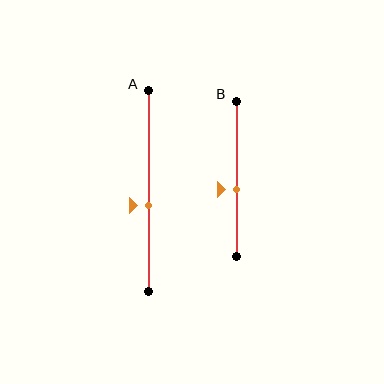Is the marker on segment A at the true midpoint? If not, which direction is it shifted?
No, the marker on segment A is shifted downward by about 7% of the segment length.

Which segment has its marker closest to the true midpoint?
Segment B has its marker closest to the true midpoint.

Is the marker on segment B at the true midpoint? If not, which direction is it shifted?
No, the marker on segment B is shifted downward by about 7% of the segment length.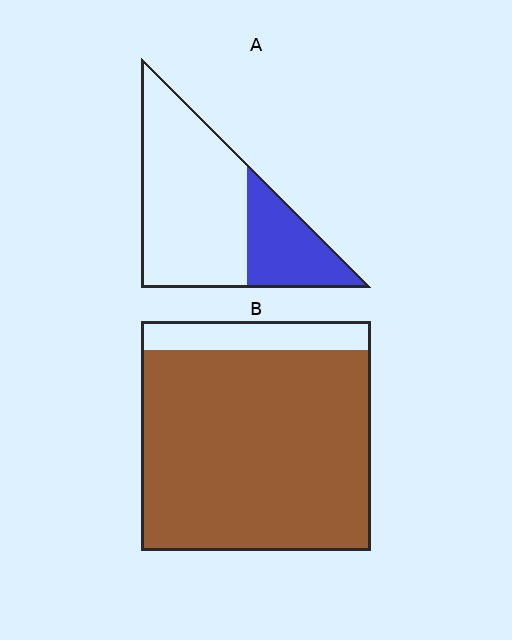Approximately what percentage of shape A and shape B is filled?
A is approximately 30% and B is approximately 85%.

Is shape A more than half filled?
No.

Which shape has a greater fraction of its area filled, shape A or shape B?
Shape B.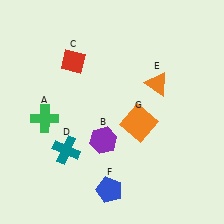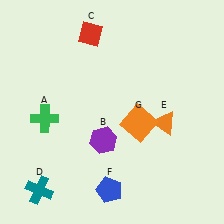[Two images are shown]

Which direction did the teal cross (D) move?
The teal cross (D) moved down.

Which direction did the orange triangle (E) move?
The orange triangle (E) moved down.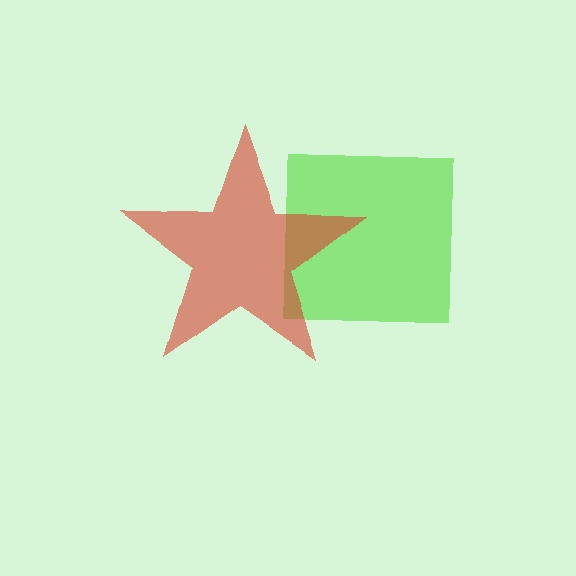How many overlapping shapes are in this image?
There are 2 overlapping shapes in the image.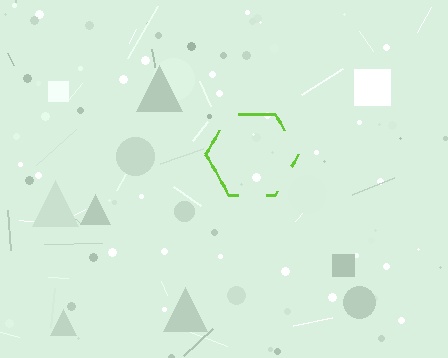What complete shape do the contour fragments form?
The contour fragments form a hexagon.